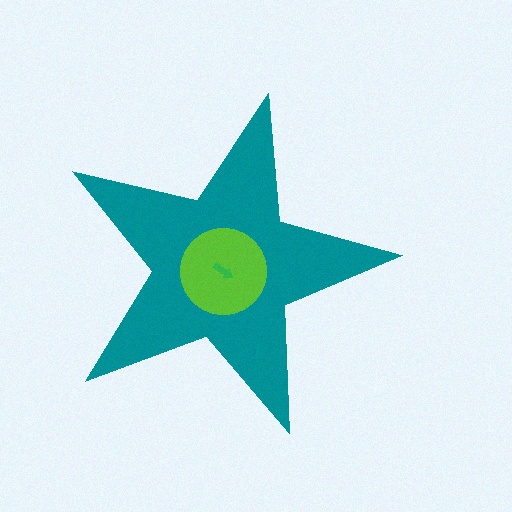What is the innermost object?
The green arrow.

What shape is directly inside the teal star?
The lime circle.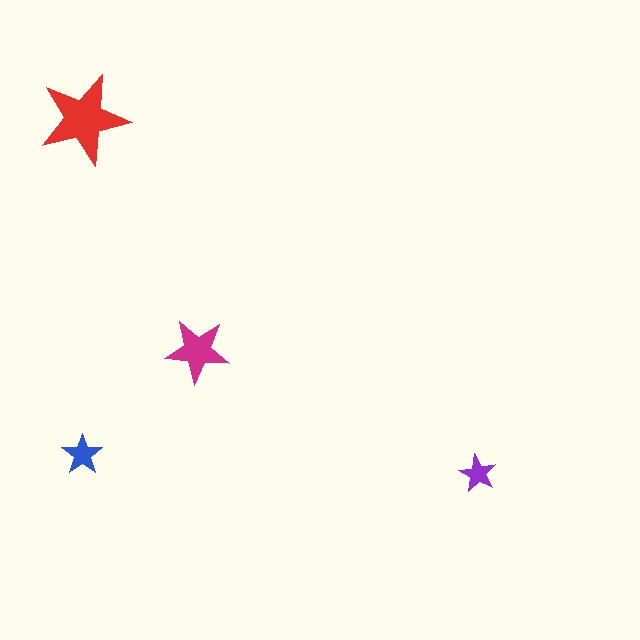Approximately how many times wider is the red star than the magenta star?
About 1.5 times wider.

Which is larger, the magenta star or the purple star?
The magenta one.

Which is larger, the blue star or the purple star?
The blue one.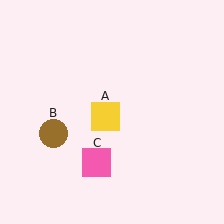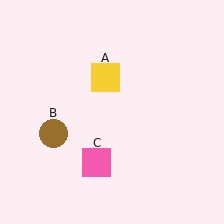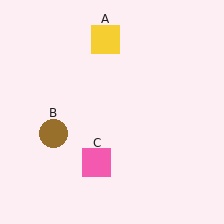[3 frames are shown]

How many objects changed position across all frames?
1 object changed position: yellow square (object A).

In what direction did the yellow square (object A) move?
The yellow square (object A) moved up.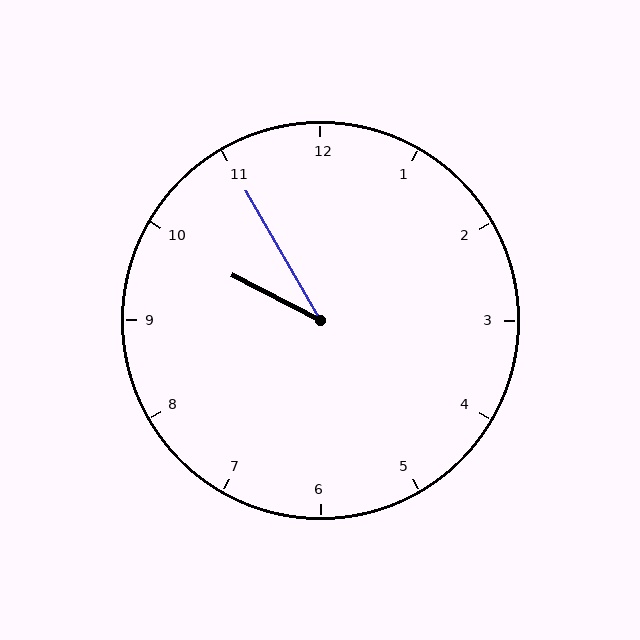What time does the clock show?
9:55.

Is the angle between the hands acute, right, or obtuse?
It is acute.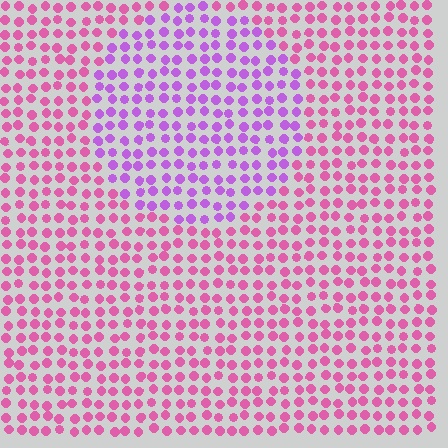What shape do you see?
I see a circle.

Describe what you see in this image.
The image is filled with small pink elements in a uniform arrangement. A circle-shaped region is visible where the elements are tinted to a slightly different hue, forming a subtle color boundary.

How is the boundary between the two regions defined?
The boundary is defined purely by a slight shift in hue (about 40 degrees). Spacing, size, and orientation are identical on both sides.